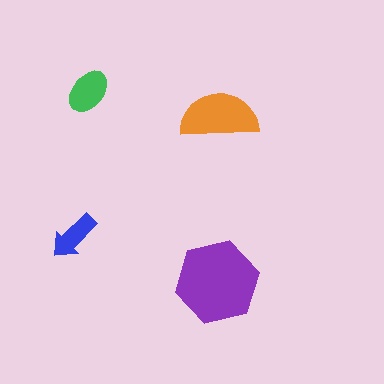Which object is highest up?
The green ellipse is topmost.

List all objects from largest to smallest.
The purple hexagon, the orange semicircle, the green ellipse, the blue arrow.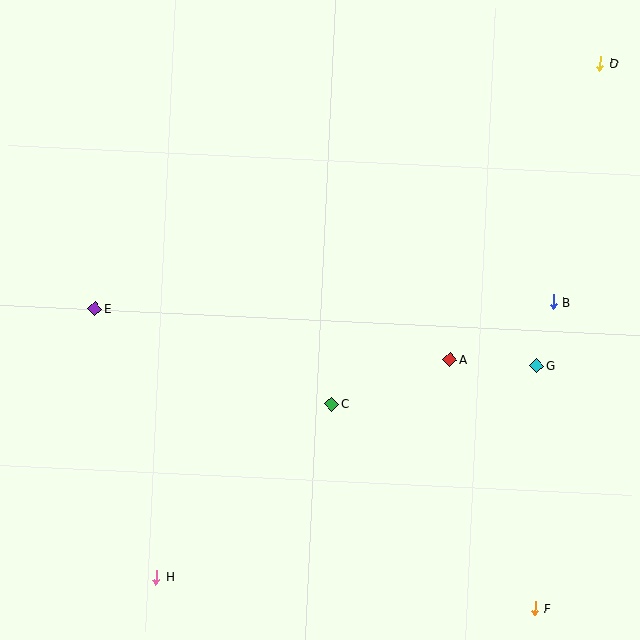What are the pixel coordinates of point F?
Point F is at (535, 608).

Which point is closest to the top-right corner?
Point D is closest to the top-right corner.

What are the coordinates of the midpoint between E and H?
The midpoint between E and H is at (126, 443).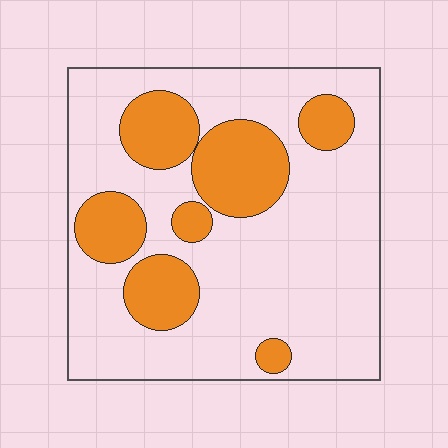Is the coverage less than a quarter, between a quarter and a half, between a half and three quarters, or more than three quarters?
Between a quarter and a half.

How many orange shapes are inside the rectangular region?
7.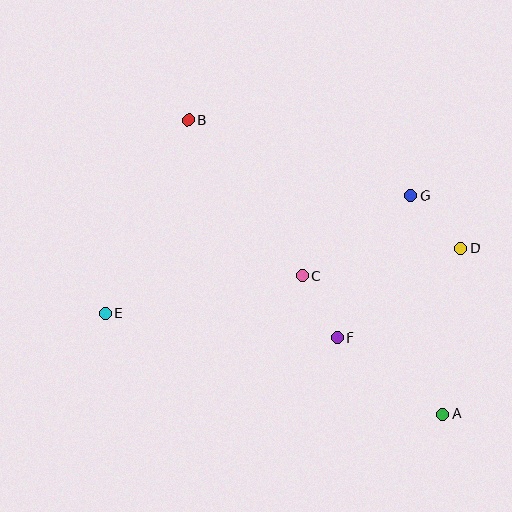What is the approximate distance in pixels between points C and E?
The distance between C and E is approximately 200 pixels.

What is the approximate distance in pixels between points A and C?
The distance between A and C is approximately 198 pixels.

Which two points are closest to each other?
Points C and F are closest to each other.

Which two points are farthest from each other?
Points A and B are farthest from each other.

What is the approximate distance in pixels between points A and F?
The distance between A and F is approximately 131 pixels.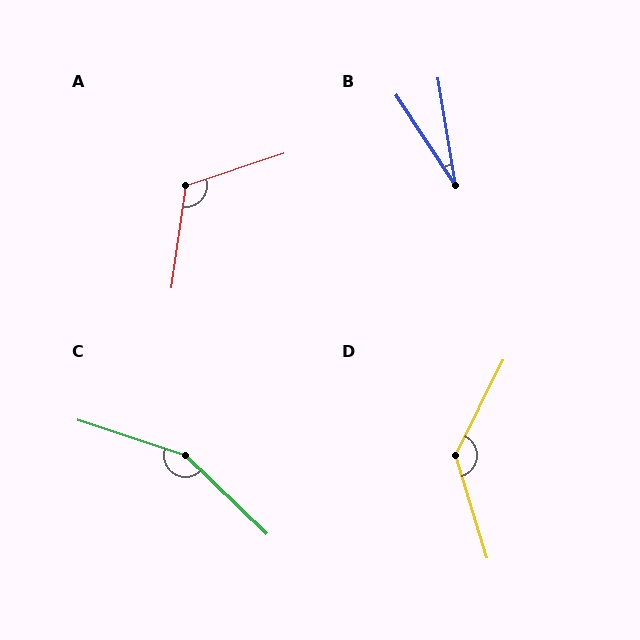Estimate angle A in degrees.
Approximately 116 degrees.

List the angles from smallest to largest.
B (24°), A (116°), D (136°), C (154°).